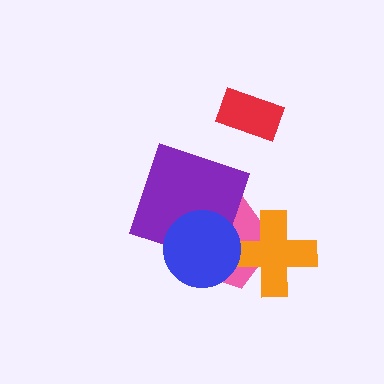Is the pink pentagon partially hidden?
Yes, it is partially covered by another shape.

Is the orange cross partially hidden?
Yes, it is partially covered by another shape.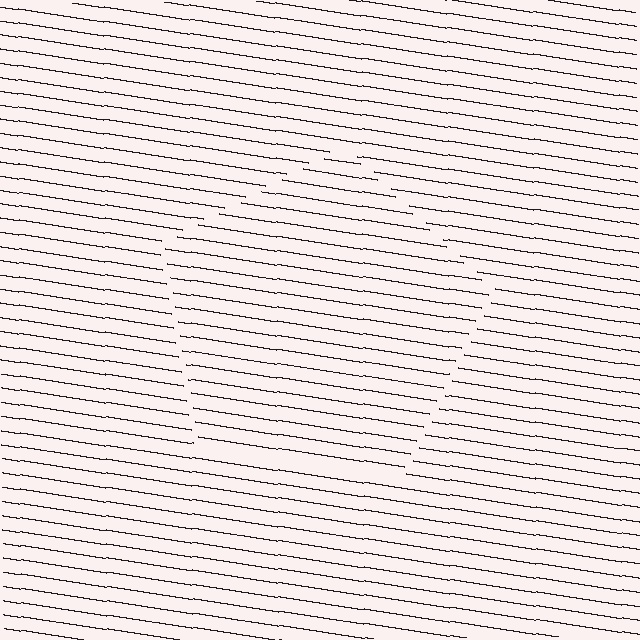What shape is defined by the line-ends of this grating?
An illusory pentagon. The interior of the shape contains the same grating, shifted by half a period — the contour is defined by the phase discontinuity where line-ends from the inner and outer gratings abut.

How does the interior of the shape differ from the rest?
The interior of the shape contains the same grating, shifted by half a period — the contour is defined by the phase discontinuity where line-ends from the inner and outer gratings abut.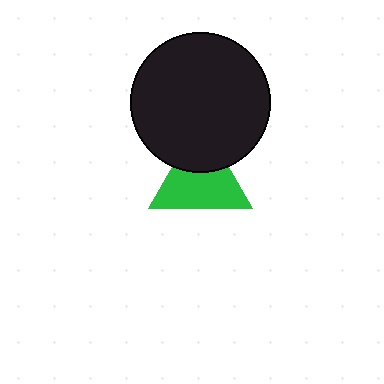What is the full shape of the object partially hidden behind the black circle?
The partially hidden object is a green triangle.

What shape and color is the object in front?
The object in front is a black circle.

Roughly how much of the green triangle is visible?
Most of it is visible (roughly 66%).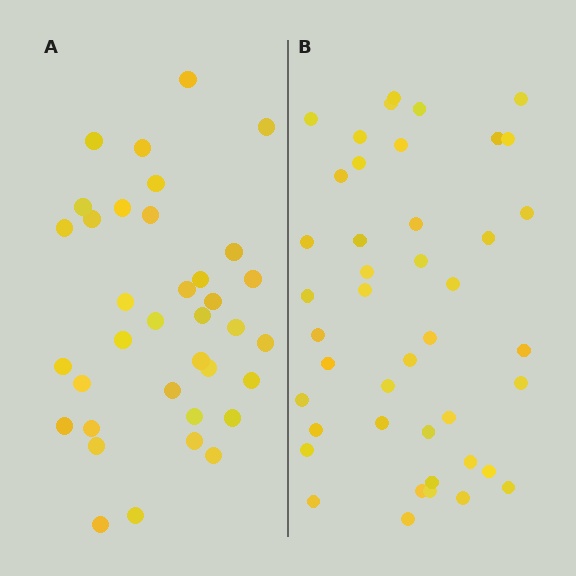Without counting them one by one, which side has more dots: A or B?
Region B (the right region) has more dots.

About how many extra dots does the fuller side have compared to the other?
Region B has roughly 8 or so more dots than region A.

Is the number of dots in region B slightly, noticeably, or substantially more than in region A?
Region B has only slightly more — the two regions are fairly close. The ratio is roughly 1.2 to 1.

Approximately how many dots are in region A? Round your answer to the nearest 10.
About 40 dots. (The exact count is 36, which rounds to 40.)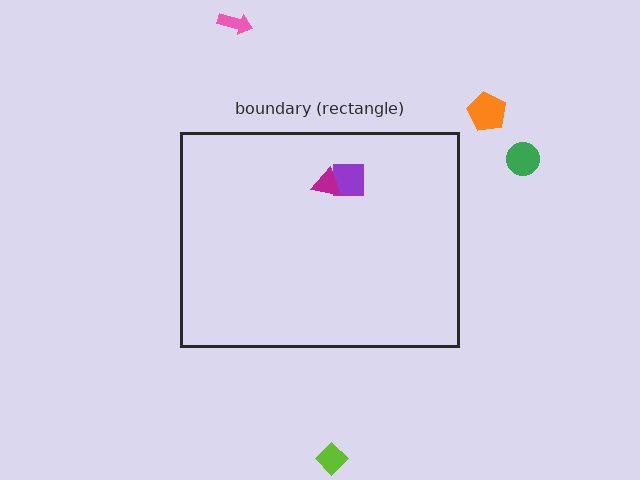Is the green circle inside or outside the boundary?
Outside.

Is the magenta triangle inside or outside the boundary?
Inside.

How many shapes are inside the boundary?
2 inside, 4 outside.